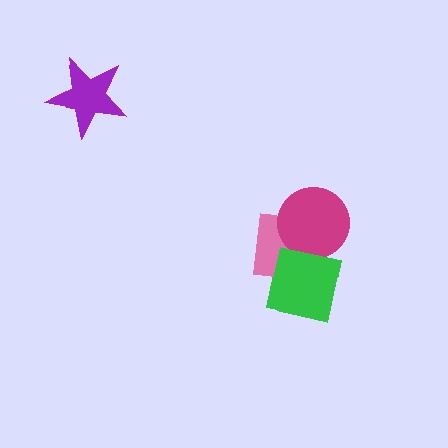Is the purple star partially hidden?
No, no other shape covers it.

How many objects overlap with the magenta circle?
2 objects overlap with the magenta circle.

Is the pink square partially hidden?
Yes, it is partially covered by another shape.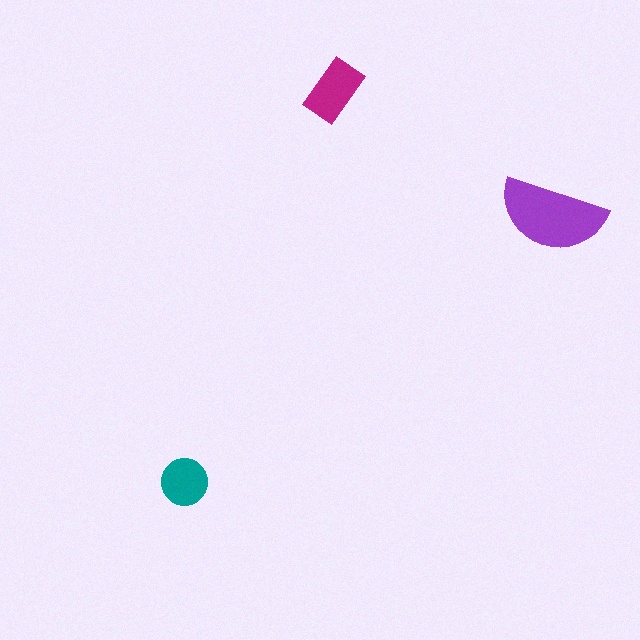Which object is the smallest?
The teal circle.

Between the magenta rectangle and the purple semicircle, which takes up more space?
The purple semicircle.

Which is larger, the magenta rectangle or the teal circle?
The magenta rectangle.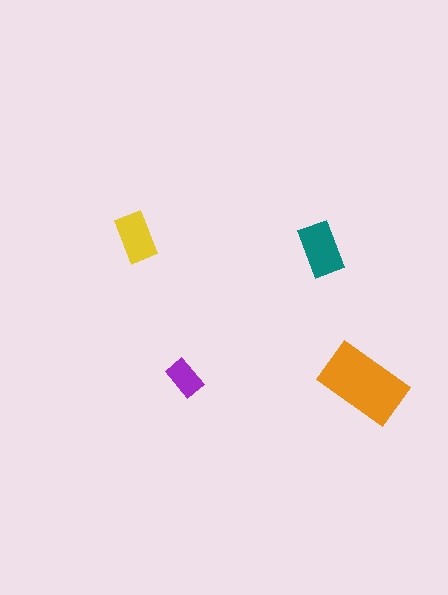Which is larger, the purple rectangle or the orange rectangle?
The orange one.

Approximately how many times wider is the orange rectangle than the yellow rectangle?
About 1.5 times wider.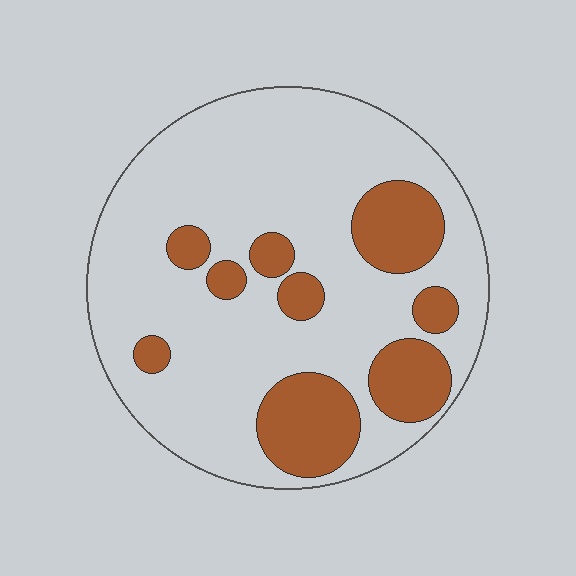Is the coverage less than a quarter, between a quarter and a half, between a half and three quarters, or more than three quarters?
Less than a quarter.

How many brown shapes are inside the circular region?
9.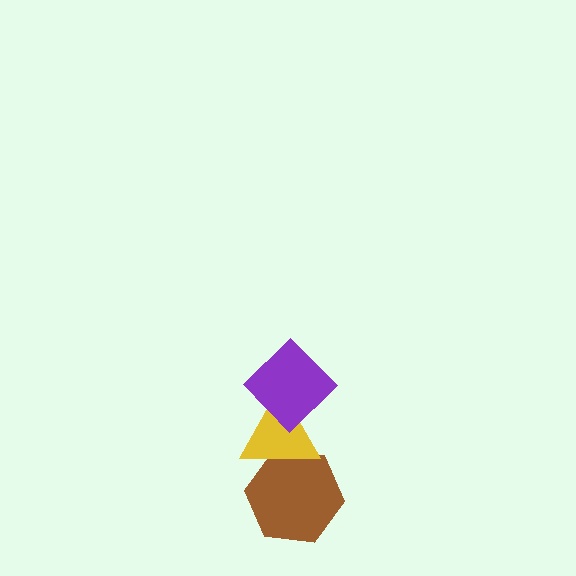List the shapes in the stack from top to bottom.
From top to bottom: the purple diamond, the yellow triangle, the brown hexagon.